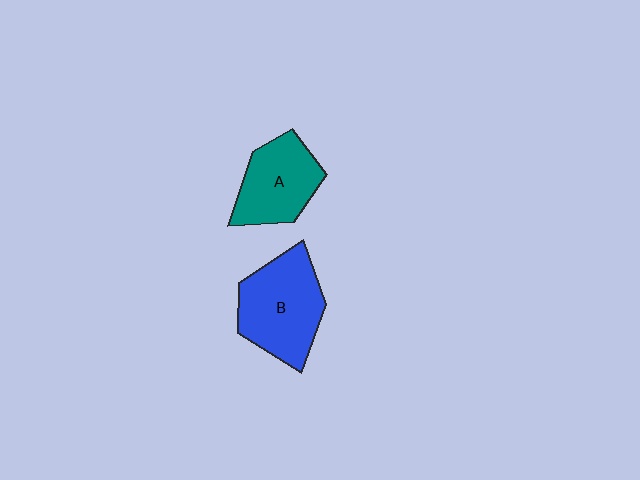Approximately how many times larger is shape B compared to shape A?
Approximately 1.3 times.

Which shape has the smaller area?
Shape A (teal).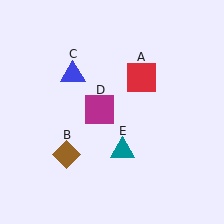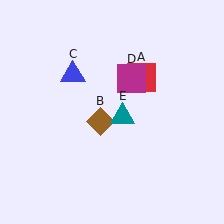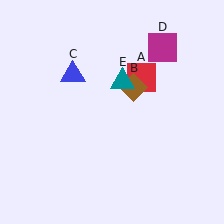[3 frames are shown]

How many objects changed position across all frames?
3 objects changed position: brown diamond (object B), magenta square (object D), teal triangle (object E).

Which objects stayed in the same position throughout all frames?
Red square (object A) and blue triangle (object C) remained stationary.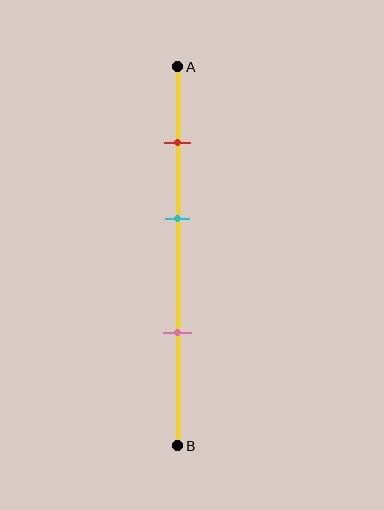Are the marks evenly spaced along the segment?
Yes, the marks are approximately evenly spaced.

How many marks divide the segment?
There are 3 marks dividing the segment.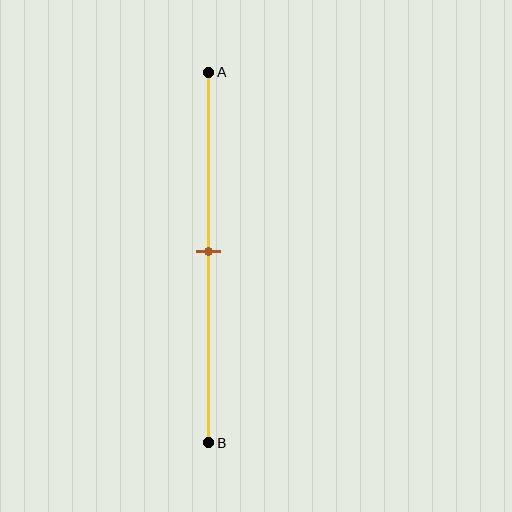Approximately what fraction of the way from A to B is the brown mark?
The brown mark is approximately 50% of the way from A to B.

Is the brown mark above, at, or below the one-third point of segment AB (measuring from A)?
The brown mark is below the one-third point of segment AB.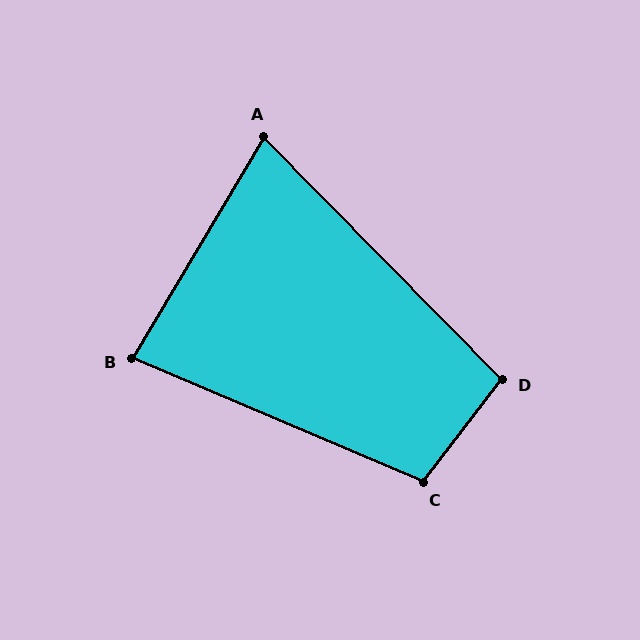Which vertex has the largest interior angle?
C, at approximately 105 degrees.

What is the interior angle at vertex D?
Approximately 98 degrees (obtuse).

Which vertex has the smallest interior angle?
A, at approximately 75 degrees.